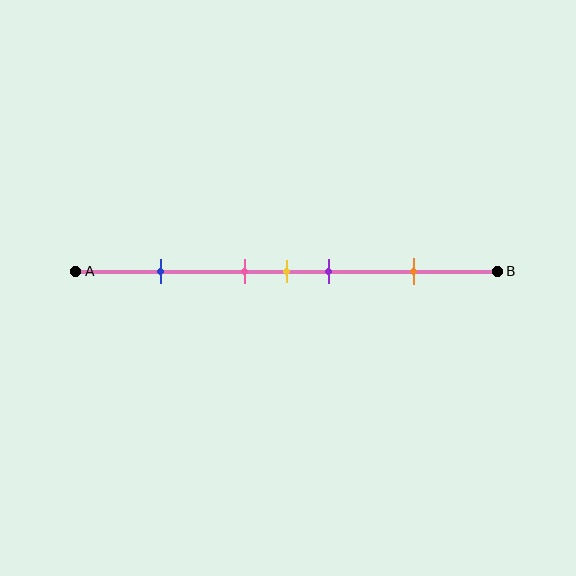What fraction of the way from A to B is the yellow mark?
The yellow mark is approximately 50% (0.5) of the way from A to B.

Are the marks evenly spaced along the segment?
No, the marks are not evenly spaced.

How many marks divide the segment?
There are 5 marks dividing the segment.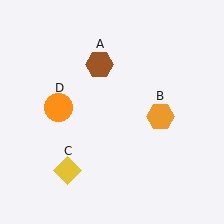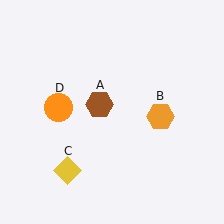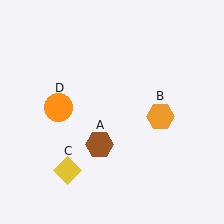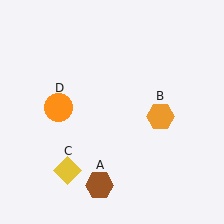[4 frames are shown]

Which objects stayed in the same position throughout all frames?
Orange hexagon (object B) and yellow diamond (object C) and orange circle (object D) remained stationary.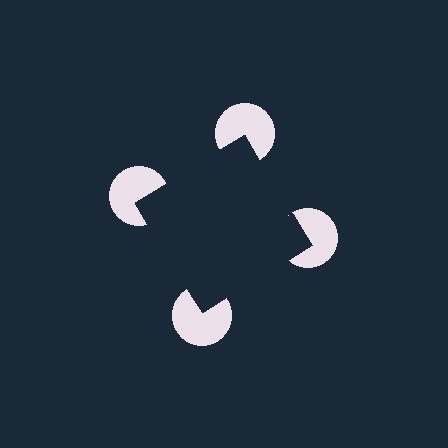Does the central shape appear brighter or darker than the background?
It typically appears slightly darker than the background, even though no actual brightness change is drawn.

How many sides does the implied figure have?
4 sides.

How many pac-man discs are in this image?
There are 4 — one at each vertex of the illusory square.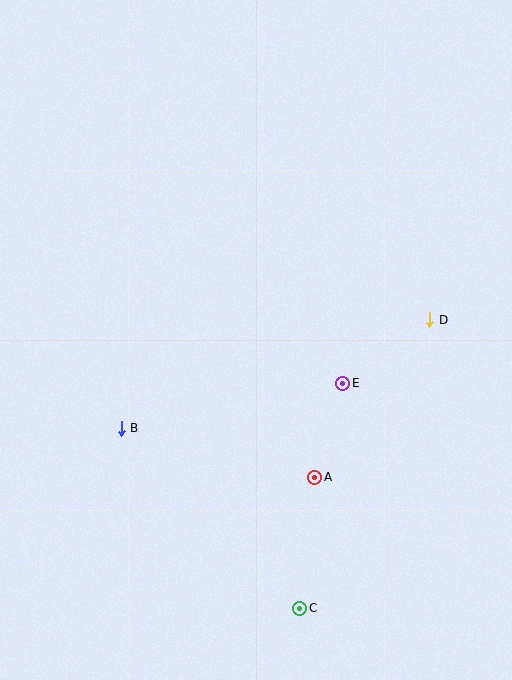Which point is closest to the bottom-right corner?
Point C is closest to the bottom-right corner.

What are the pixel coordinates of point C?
Point C is at (300, 608).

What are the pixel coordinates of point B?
Point B is at (121, 428).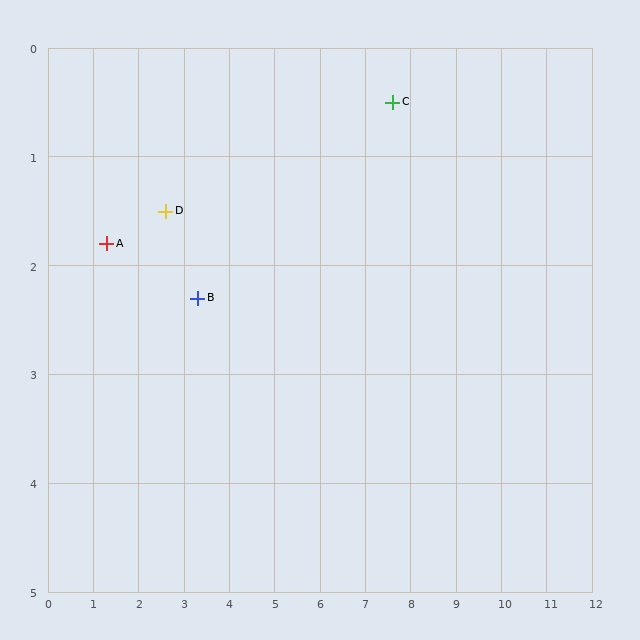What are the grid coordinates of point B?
Point B is at approximately (3.3, 2.3).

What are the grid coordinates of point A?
Point A is at approximately (1.3, 1.8).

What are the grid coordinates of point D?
Point D is at approximately (2.6, 1.5).